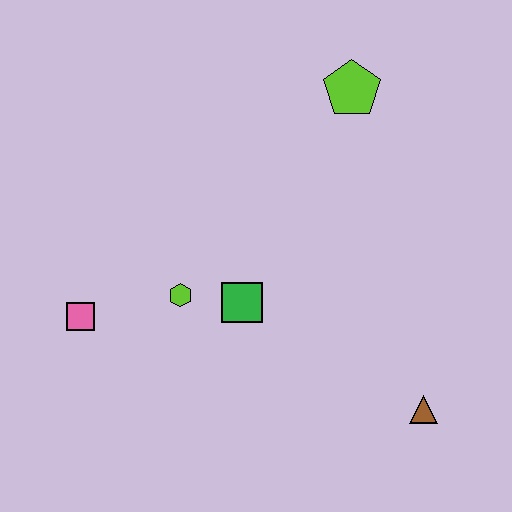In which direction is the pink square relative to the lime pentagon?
The pink square is to the left of the lime pentagon.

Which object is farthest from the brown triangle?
The pink square is farthest from the brown triangle.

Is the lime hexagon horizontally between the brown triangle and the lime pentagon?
No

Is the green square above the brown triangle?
Yes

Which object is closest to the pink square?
The lime hexagon is closest to the pink square.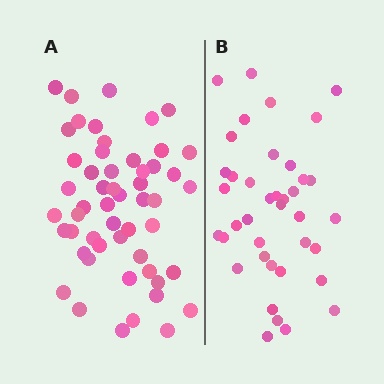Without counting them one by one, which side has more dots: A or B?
Region A (the left region) has more dots.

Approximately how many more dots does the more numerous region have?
Region A has approximately 15 more dots than region B.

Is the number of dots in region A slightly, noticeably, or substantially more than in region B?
Region A has noticeably more, but not dramatically so. The ratio is roughly 1.4 to 1.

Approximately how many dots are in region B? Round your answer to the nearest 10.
About 40 dots. (The exact count is 39, which rounds to 40.)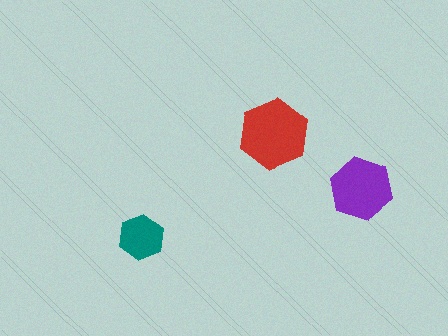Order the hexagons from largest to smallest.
the red one, the purple one, the teal one.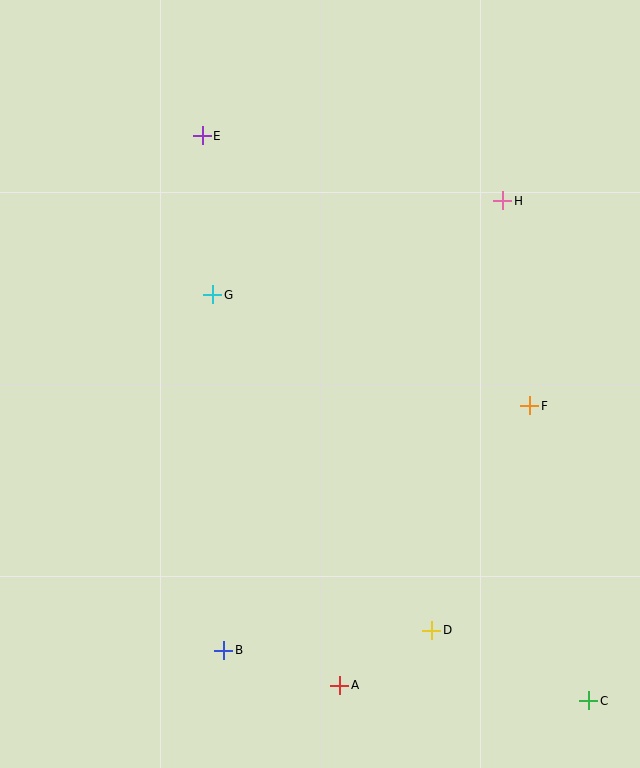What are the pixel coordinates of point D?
Point D is at (432, 630).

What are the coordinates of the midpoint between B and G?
The midpoint between B and G is at (218, 473).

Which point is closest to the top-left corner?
Point E is closest to the top-left corner.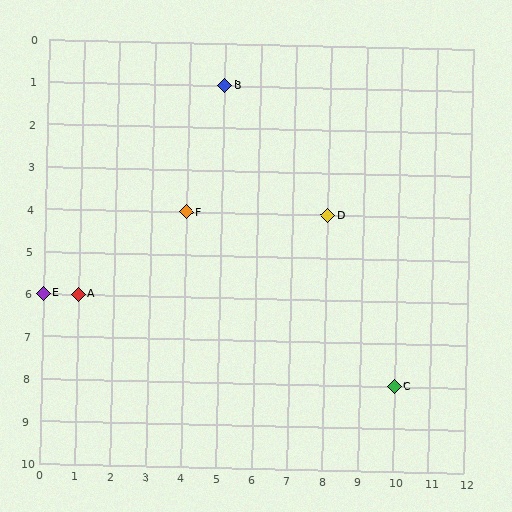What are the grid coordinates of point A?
Point A is at grid coordinates (1, 6).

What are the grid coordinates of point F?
Point F is at grid coordinates (4, 4).